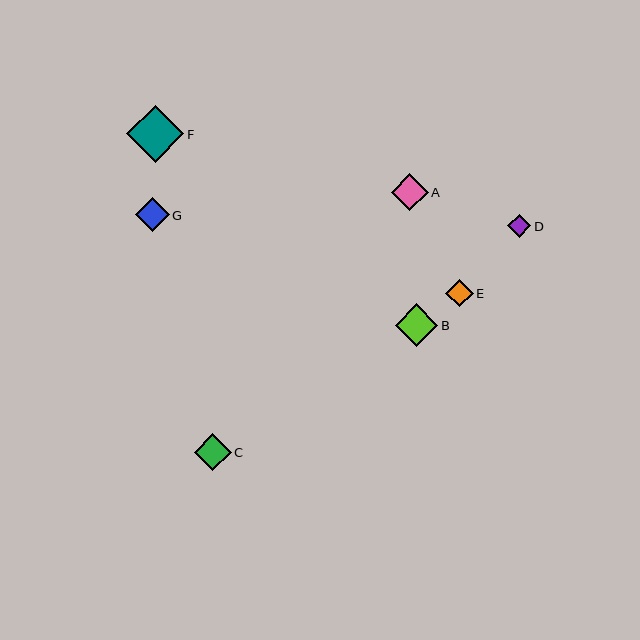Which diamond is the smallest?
Diamond D is the smallest with a size of approximately 23 pixels.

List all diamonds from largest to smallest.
From largest to smallest: F, B, A, C, G, E, D.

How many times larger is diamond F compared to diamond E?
Diamond F is approximately 2.1 times the size of diamond E.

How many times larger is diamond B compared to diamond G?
Diamond B is approximately 1.3 times the size of diamond G.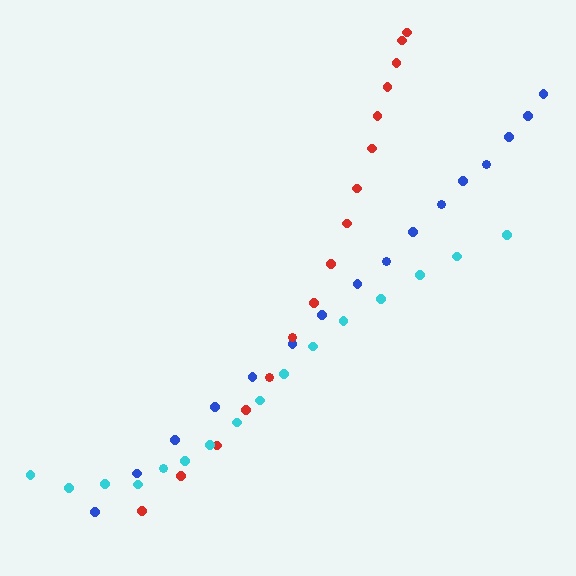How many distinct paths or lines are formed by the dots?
There are 3 distinct paths.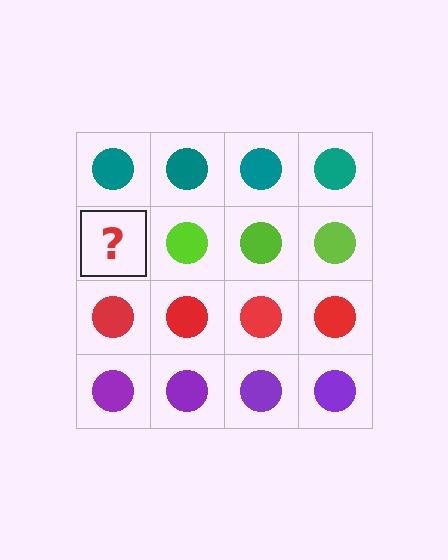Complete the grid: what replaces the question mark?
The question mark should be replaced with a lime circle.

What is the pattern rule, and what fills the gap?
The rule is that each row has a consistent color. The gap should be filled with a lime circle.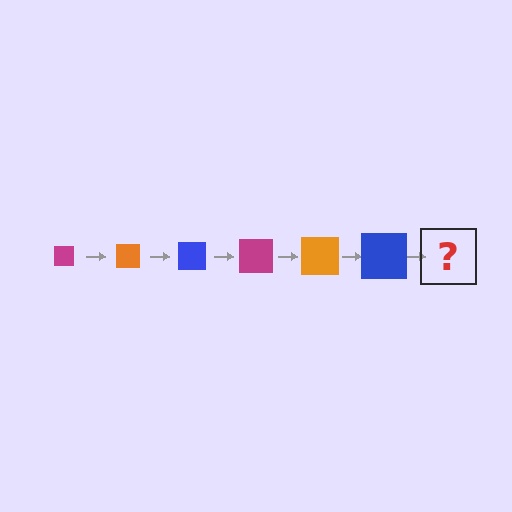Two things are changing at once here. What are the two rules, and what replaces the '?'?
The two rules are that the square grows larger each step and the color cycles through magenta, orange, and blue. The '?' should be a magenta square, larger than the previous one.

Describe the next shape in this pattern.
It should be a magenta square, larger than the previous one.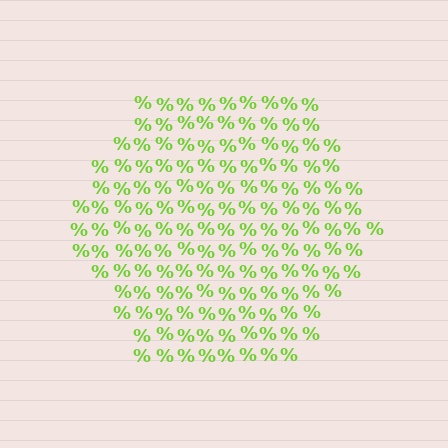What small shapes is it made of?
It is made of small percent signs.